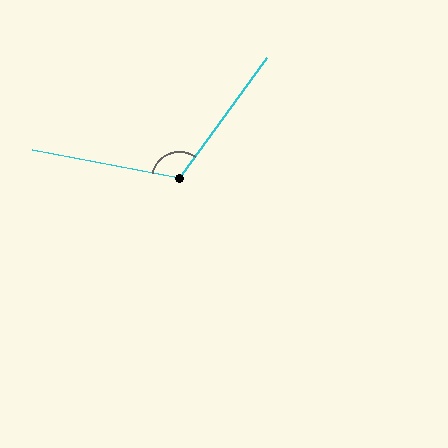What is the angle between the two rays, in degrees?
Approximately 115 degrees.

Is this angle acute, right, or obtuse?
It is obtuse.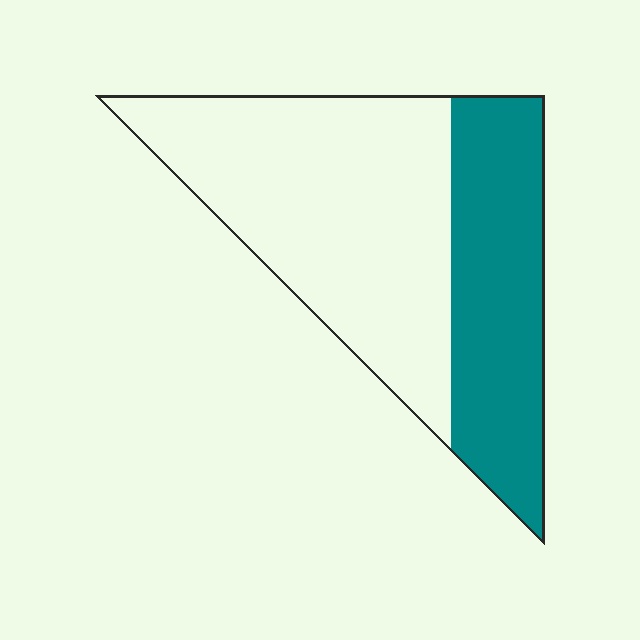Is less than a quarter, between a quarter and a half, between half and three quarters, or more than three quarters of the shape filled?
Between a quarter and a half.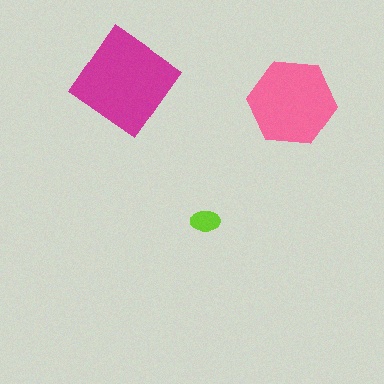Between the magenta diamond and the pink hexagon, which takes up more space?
The magenta diamond.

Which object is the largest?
The magenta diamond.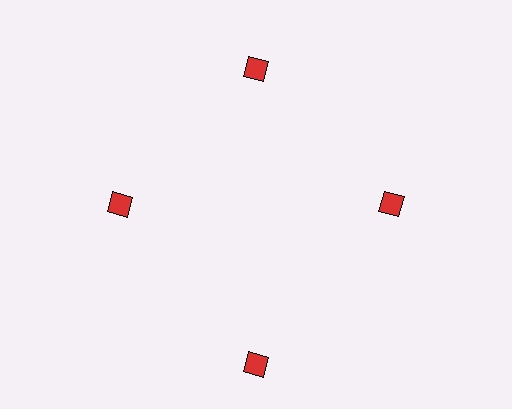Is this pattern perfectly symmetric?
No. The 4 red diamonds are arranged in a ring, but one element near the 6 o'clock position is pushed outward from the center, breaking the 4-fold rotational symmetry.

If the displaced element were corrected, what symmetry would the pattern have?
It would have 4-fold rotational symmetry — the pattern would map onto itself every 90 degrees.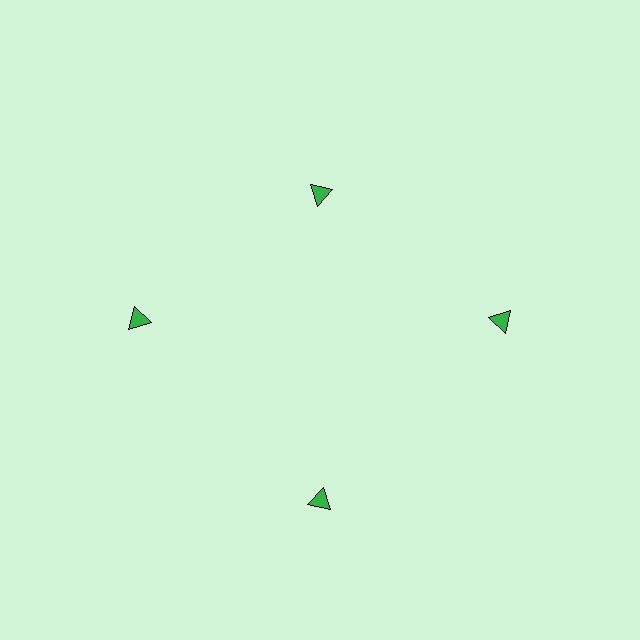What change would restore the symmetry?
The symmetry would be restored by moving it outward, back onto the ring so that all 4 triangles sit at equal angles and equal distance from the center.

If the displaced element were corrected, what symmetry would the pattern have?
It would have 4-fold rotational symmetry — the pattern would map onto itself every 90 degrees.